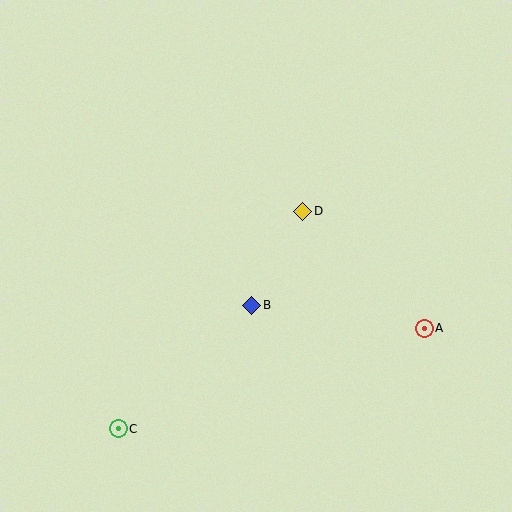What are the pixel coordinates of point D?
Point D is at (303, 211).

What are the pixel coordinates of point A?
Point A is at (424, 328).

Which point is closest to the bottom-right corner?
Point A is closest to the bottom-right corner.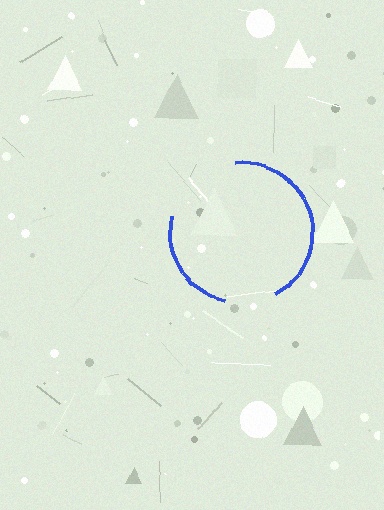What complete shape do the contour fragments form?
The contour fragments form a circle.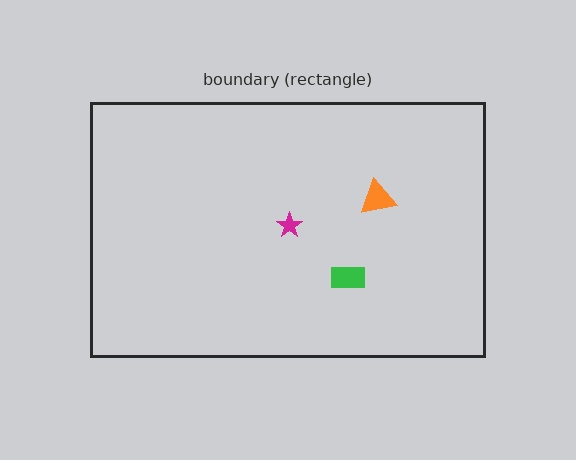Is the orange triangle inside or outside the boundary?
Inside.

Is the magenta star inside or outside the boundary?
Inside.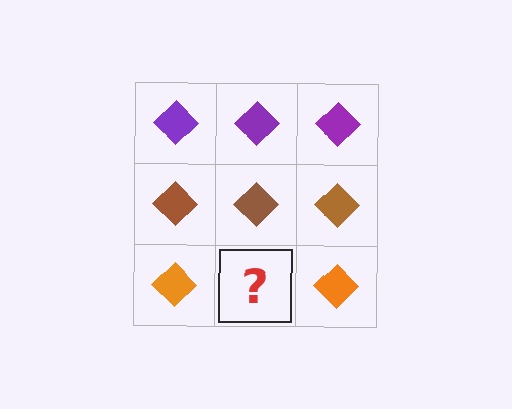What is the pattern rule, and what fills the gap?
The rule is that each row has a consistent color. The gap should be filled with an orange diamond.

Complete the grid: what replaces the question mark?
The question mark should be replaced with an orange diamond.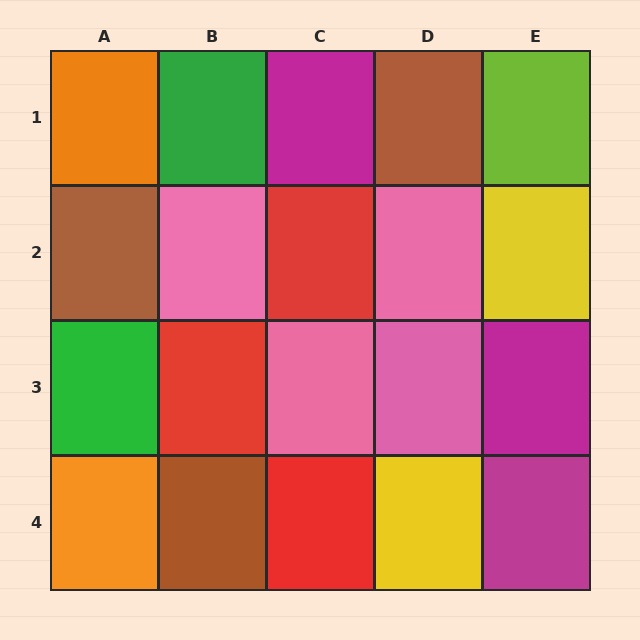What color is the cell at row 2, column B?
Pink.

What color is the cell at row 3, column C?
Pink.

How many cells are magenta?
3 cells are magenta.